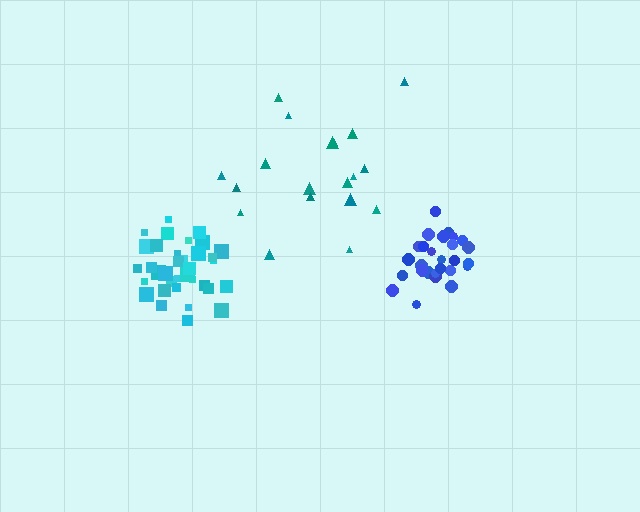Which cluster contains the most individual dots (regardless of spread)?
Cyan (35).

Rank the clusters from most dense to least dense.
blue, cyan, teal.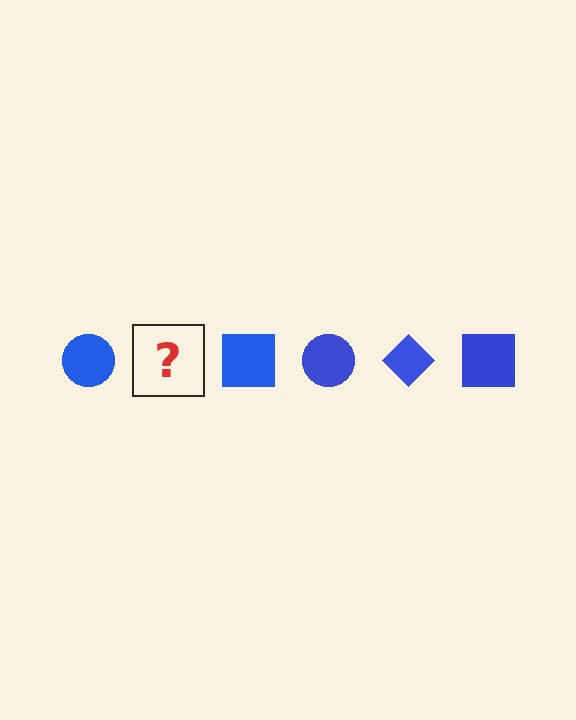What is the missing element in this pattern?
The missing element is a blue diamond.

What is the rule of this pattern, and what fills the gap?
The rule is that the pattern cycles through circle, diamond, square shapes in blue. The gap should be filled with a blue diamond.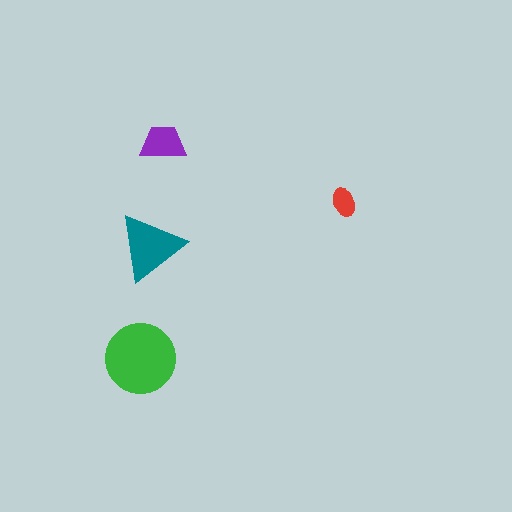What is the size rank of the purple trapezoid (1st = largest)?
3rd.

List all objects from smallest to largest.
The red ellipse, the purple trapezoid, the teal triangle, the green circle.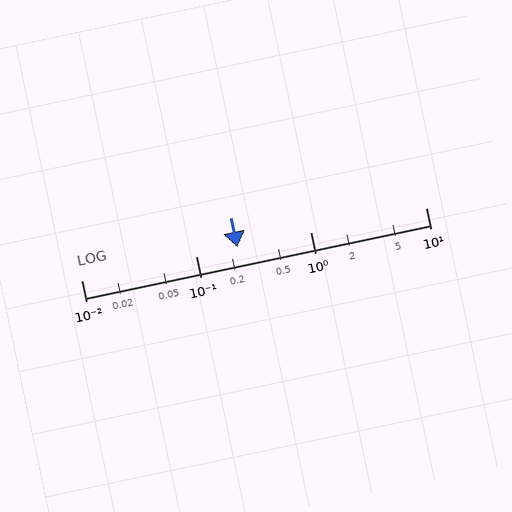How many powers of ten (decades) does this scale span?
The scale spans 3 decades, from 0.01 to 10.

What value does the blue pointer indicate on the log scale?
The pointer indicates approximately 0.23.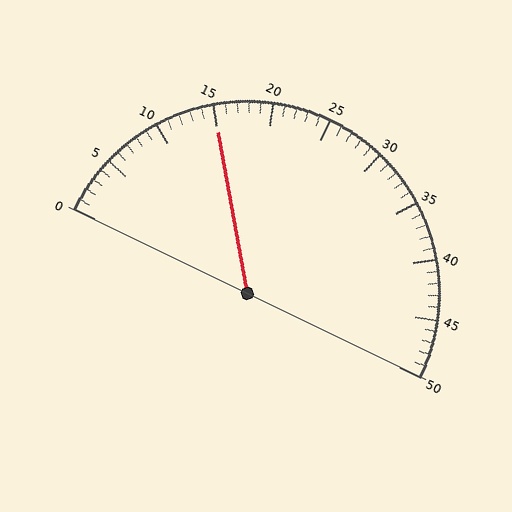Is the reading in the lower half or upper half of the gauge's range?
The reading is in the lower half of the range (0 to 50).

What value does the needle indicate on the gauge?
The needle indicates approximately 15.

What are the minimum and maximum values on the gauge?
The gauge ranges from 0 to 50.